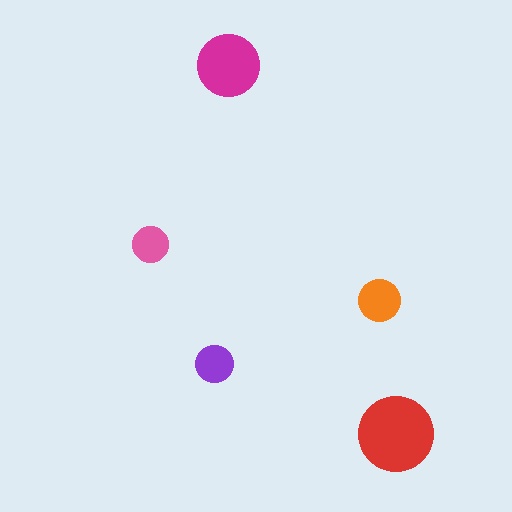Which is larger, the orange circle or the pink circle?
The orange one.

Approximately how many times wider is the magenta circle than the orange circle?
About 1.5 times wider.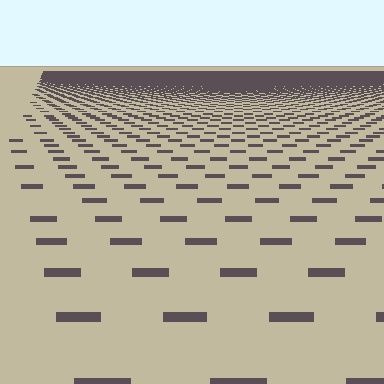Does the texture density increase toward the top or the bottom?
Density increases toward the top.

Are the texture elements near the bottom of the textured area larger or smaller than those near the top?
Larger. Near the bottom, elements are closer to the viewer and appear at a bigger on-screen size.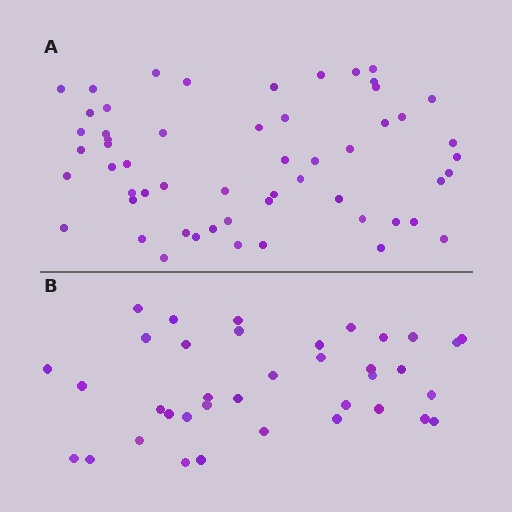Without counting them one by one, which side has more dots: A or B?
Region A (the top region) has more dots.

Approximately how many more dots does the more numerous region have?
Region A has approximately 20 more dots than region B.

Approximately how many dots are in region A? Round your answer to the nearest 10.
About 60 dots. (The exact count is 56, which rounds to 60.)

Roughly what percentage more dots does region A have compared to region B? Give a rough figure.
About 50% more.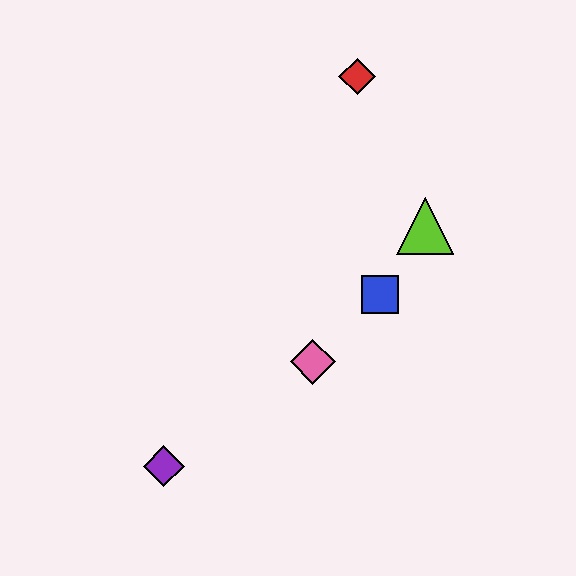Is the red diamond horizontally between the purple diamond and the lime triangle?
Yes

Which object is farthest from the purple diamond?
The red diamond is farthest from the purple diamond.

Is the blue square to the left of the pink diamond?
No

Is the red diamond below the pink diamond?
No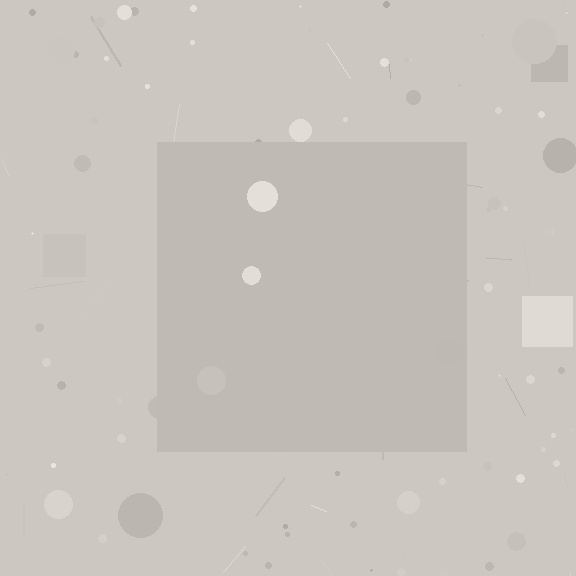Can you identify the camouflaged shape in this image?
The camouflaged shape is a square.